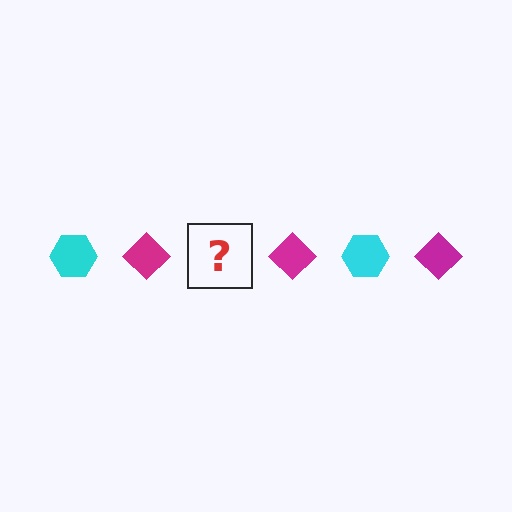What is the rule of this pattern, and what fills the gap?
The rule is that the pattern alternates between cyan hexagon and magenta diamond. The gap should be filled with a cyan hexagon.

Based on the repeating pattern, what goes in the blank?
The blank should be a cyan hexagon.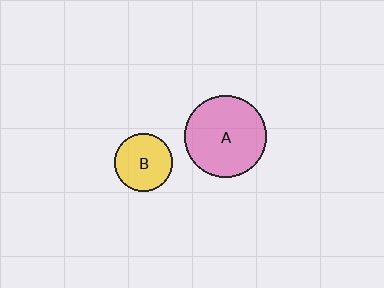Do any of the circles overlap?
No, none of the circles overlap.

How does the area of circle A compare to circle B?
Approximately 2.0 times.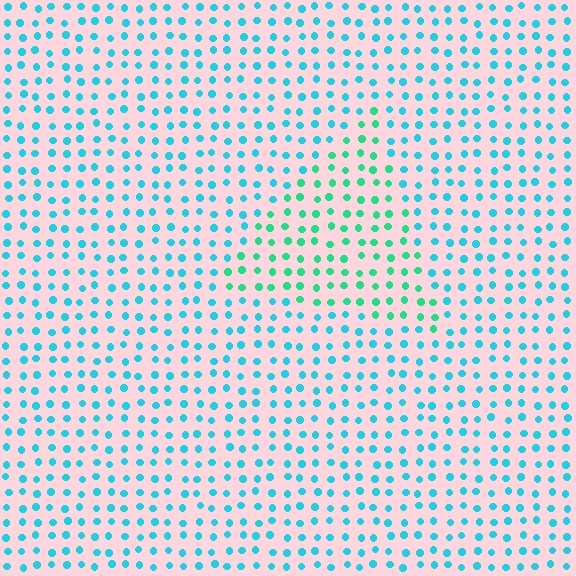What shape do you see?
I see a triangle.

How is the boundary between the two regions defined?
The boundary is defined purely by a slight shift in hue (about 32 degrees). Spacing, size, and orientation are identical on both sides.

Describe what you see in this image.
The image is filled with small cyan elements in a uniform arrangement. A triangle-shaped region is visible where the elements are tinted to a slightly different hue, forming a subtle color boundary.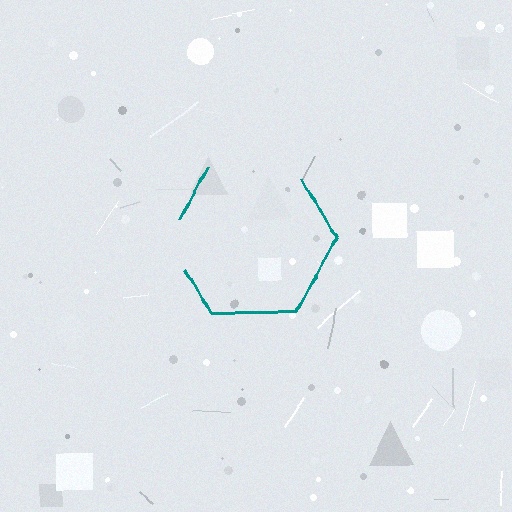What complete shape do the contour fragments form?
The contour fragments form a hexagon.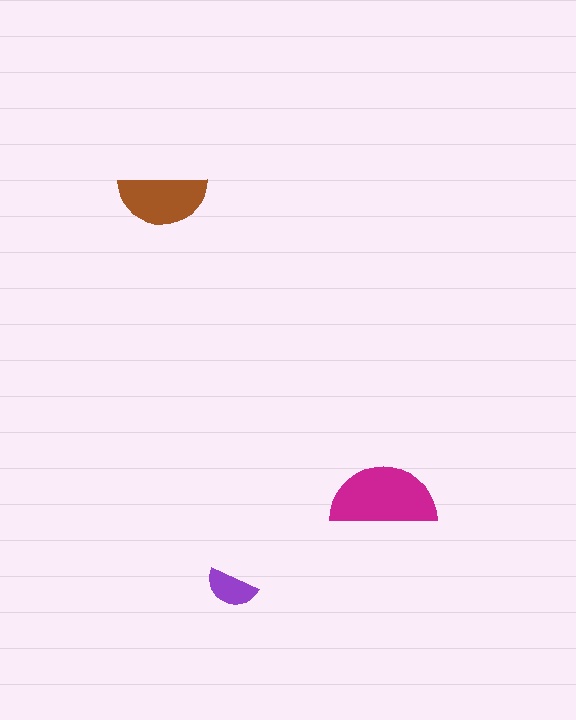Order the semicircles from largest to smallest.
the magenta one, the brown one, the purple one.